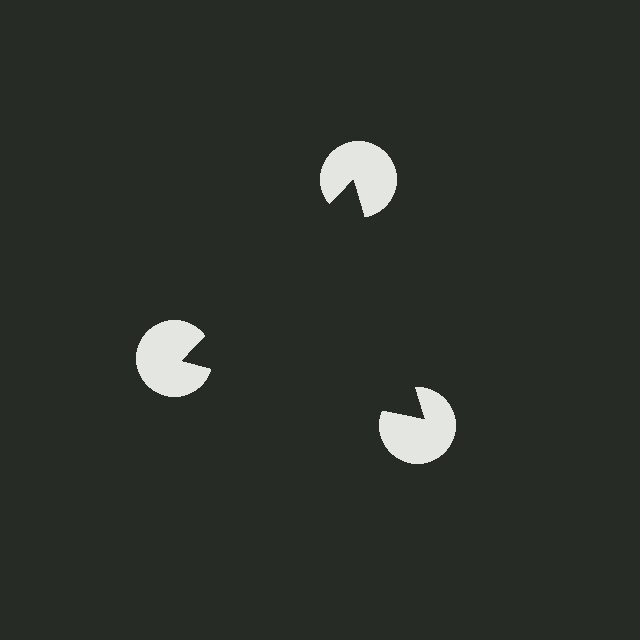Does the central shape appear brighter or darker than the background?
It typically appears slightly darker than the background, even though no actual brightness change is drawn.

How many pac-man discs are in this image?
There are 3 — one at each vertex of the illusory triangle.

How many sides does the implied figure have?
3 sides.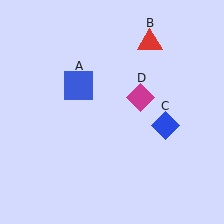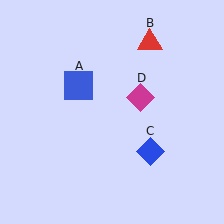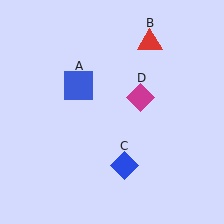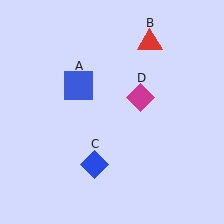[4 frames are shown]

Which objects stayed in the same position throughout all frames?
Blue square (object A) and red triangle (object B) and magenta diamond (object D) remained stationary.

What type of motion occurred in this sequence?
The blue diamond (object C) rotated clockwise around the center of the scene.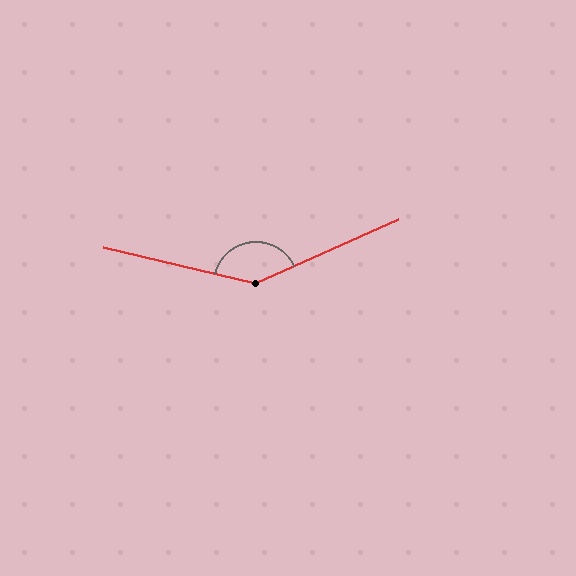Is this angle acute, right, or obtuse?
It is obtuse.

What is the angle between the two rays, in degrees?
Approximately 142 degrees.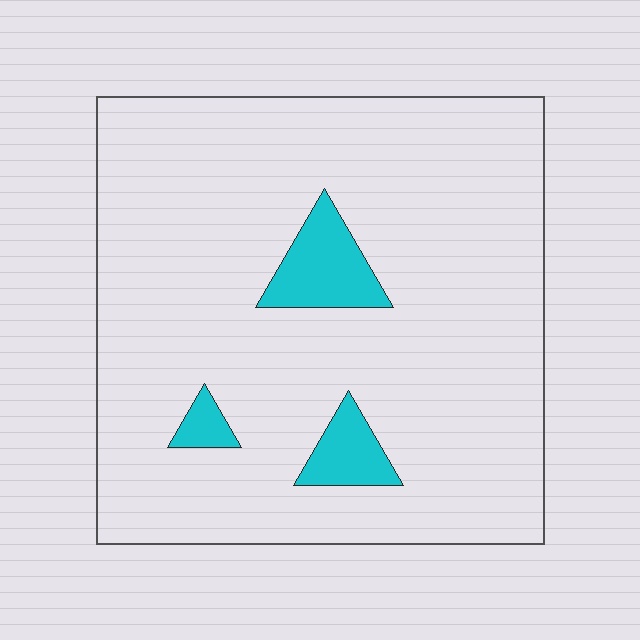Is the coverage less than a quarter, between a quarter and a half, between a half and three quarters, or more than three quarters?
Less than a quarter.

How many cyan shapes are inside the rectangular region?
3.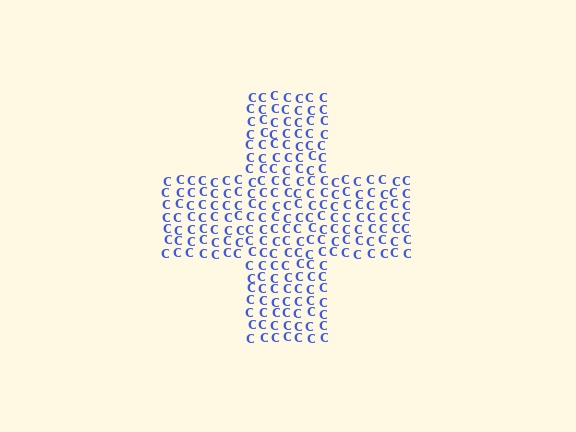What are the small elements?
The small elements are letter C's.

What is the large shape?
The large shape is a cross.